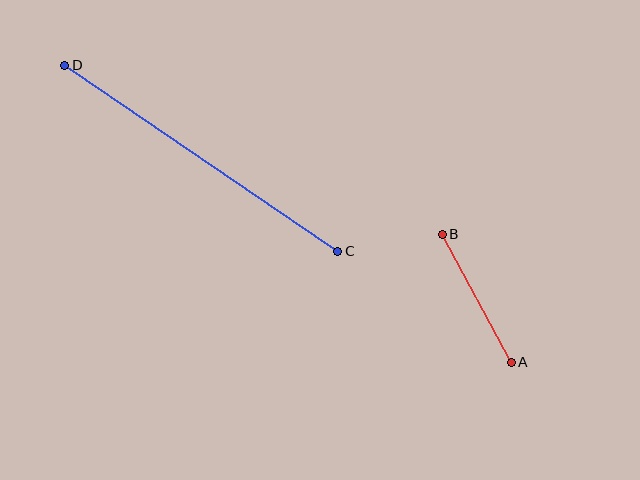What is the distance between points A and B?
The distance is approximately 146 pixels.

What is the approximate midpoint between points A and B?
The midpoint is at approximately (477, 298) pixels.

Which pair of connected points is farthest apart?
Points C and D are farthest apart.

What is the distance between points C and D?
The distance is approximately 330 pixels.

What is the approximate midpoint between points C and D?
The midpoint is at approximately (201, 158) pixels.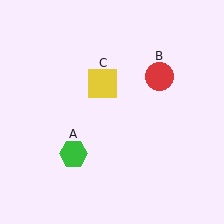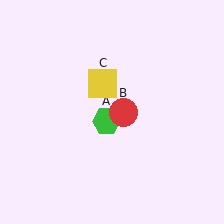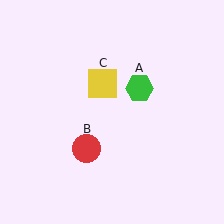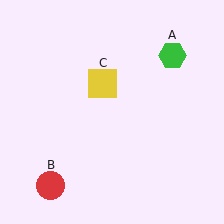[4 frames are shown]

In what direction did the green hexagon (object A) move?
The green hexagon (object A) moved up and to the right.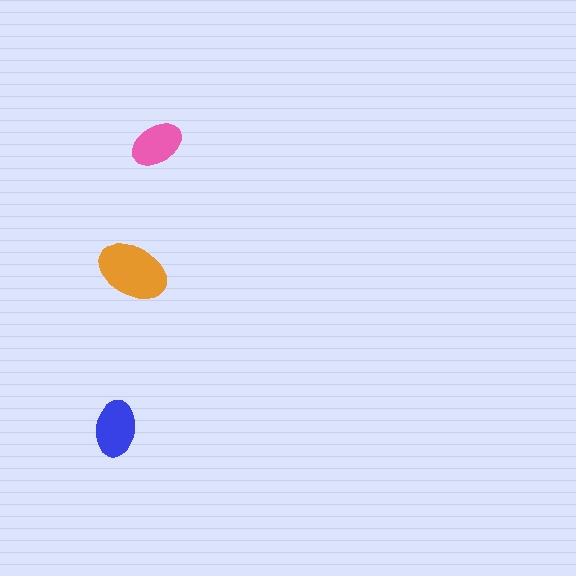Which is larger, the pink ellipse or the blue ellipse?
The blue one.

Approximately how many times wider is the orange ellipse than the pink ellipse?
About 1.5 times wider.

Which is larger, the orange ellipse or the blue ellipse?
The orange one.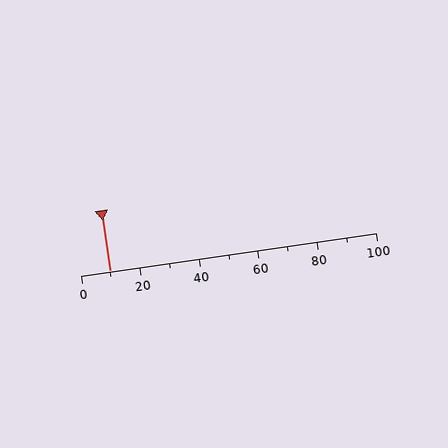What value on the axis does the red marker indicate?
The marker indicates approximately 10.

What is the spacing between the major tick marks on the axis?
The major ticks are spaced 20 apart.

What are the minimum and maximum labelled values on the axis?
The axis runs from 0 to 100.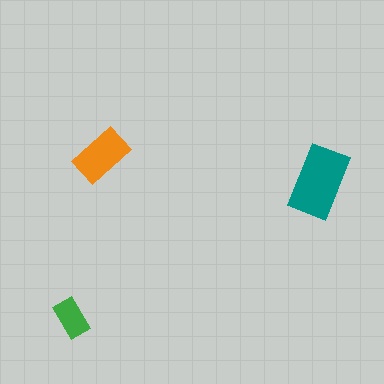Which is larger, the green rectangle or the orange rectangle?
The orange one.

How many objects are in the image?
There are 3 objects in the image.